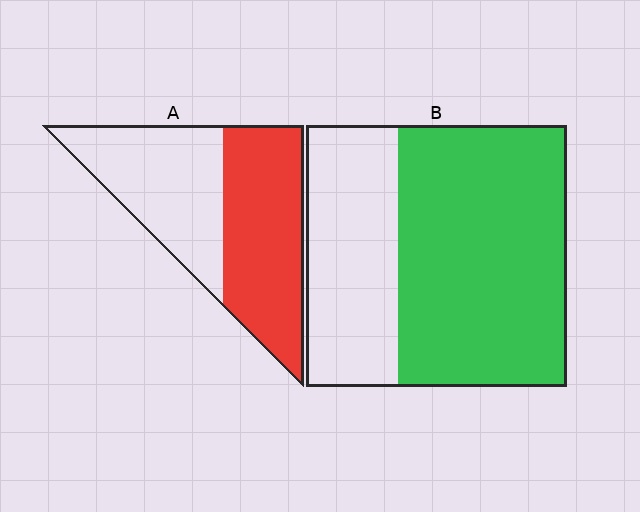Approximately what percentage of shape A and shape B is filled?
A is approximately 50% and B is approximately 65%.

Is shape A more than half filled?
Roughly half.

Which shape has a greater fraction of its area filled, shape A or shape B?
Shape B.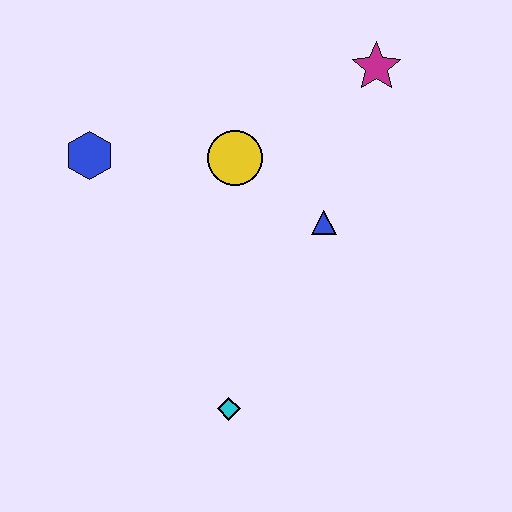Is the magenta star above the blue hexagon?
Yes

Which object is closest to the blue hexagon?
The yellow circle is closest to the blue hexagon.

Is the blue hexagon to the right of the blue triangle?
No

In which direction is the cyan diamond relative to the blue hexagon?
The cyan diamond is below the blue hexagon.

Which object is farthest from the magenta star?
The cyan diamond is farthest from the magenta star.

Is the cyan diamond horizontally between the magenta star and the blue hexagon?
Yes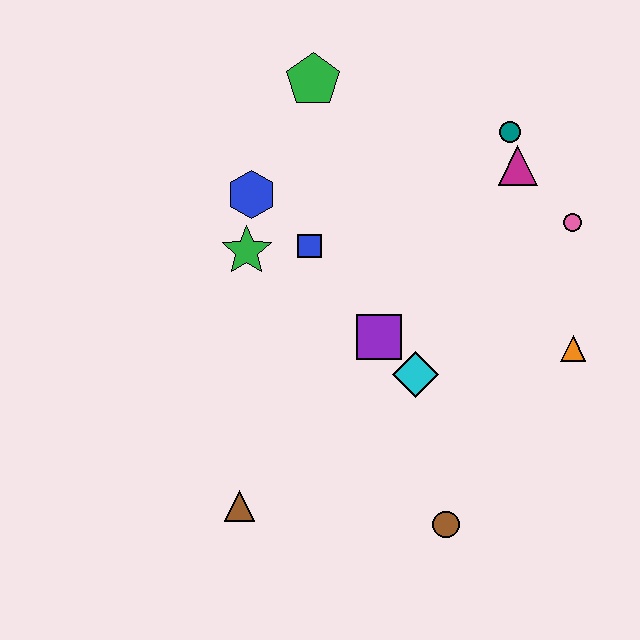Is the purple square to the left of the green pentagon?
No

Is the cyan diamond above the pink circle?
No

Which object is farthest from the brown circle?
The green pentagon is farthest from the brown circle.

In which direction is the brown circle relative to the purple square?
The brown circle is below the purple square.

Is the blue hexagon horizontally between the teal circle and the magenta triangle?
No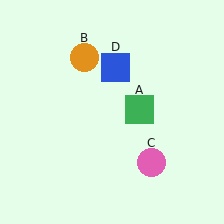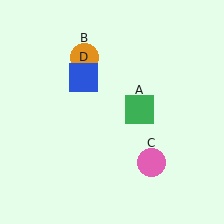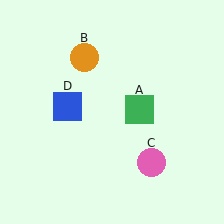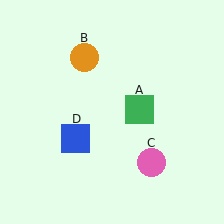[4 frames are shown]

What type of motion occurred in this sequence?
The blue square (object D) rotated counterclockwise around the center of the scene.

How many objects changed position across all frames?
1 object changed position: blue square (object D).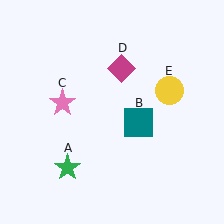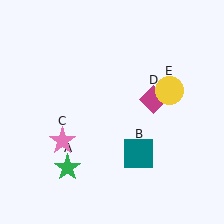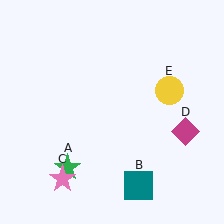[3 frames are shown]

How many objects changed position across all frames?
3 objects changed position: teal square (object B), pink star (object C), magenta diamond (object D).